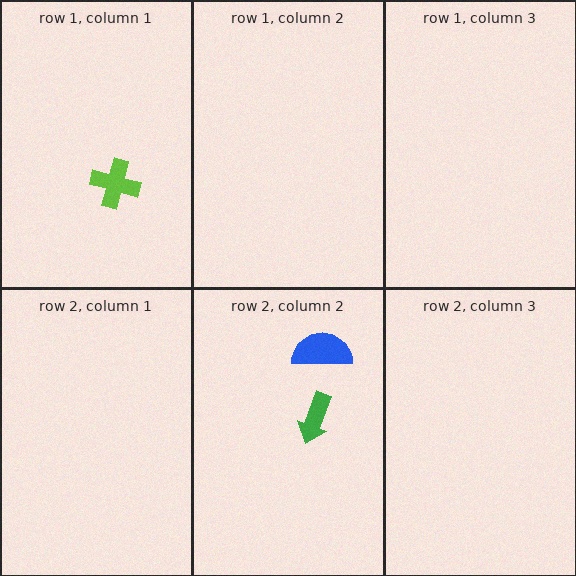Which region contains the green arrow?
The row 2, column 2 region.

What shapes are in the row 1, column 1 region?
The lime cross.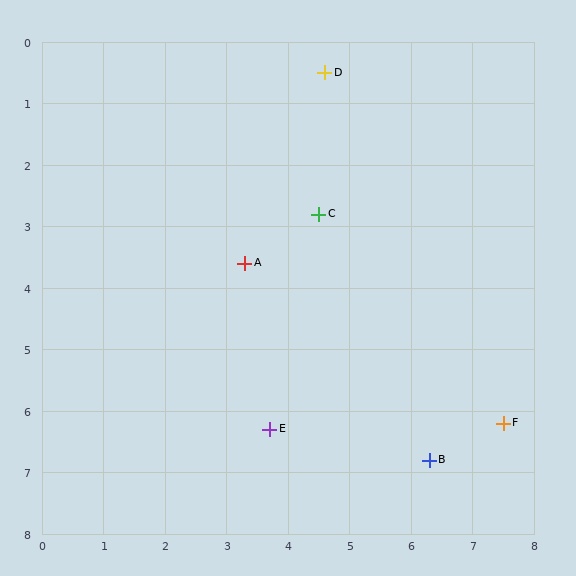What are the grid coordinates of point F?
Point F is at approximately (7.5, 6.2).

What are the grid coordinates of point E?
Point E is at approximately (3.7, 6.3).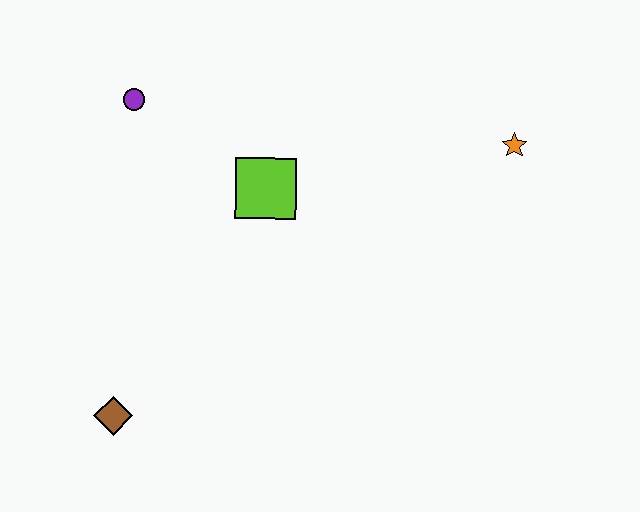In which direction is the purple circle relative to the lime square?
The purple circle is to the left of the lime square.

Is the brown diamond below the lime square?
Yes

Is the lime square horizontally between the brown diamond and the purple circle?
No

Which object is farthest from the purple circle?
The orange star is farthest from the purple circle.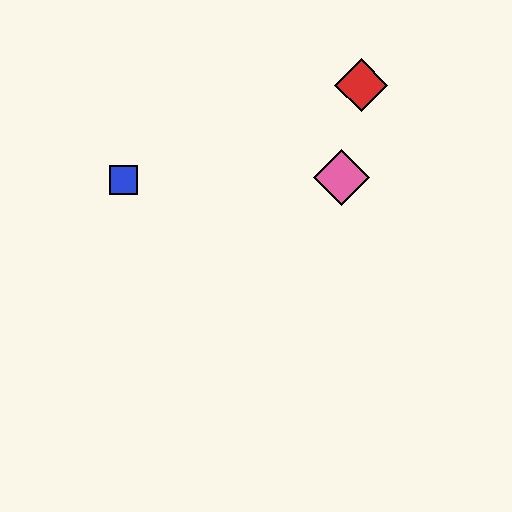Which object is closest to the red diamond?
The pink diamond is closest to the red diamond.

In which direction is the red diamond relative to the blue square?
The red diamond is to the right of the blue square.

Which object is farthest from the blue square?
The red diamond is farthest from the blue square.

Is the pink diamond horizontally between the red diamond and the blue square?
Yes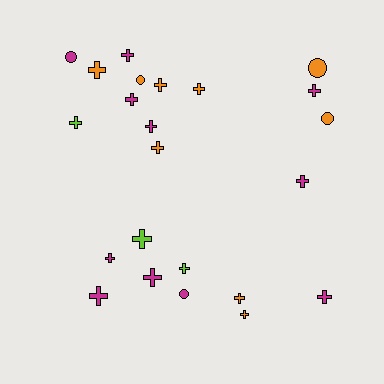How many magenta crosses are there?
There are 9 magenta crosses.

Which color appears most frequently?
Magenta, with 11 objects.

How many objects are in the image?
There are 23 objects.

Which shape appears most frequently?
Cross, with 18 objects.